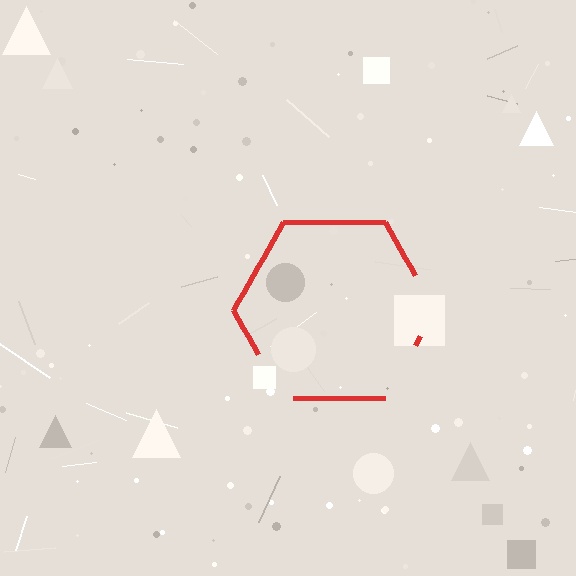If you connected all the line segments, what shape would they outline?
They would outline a hexagon.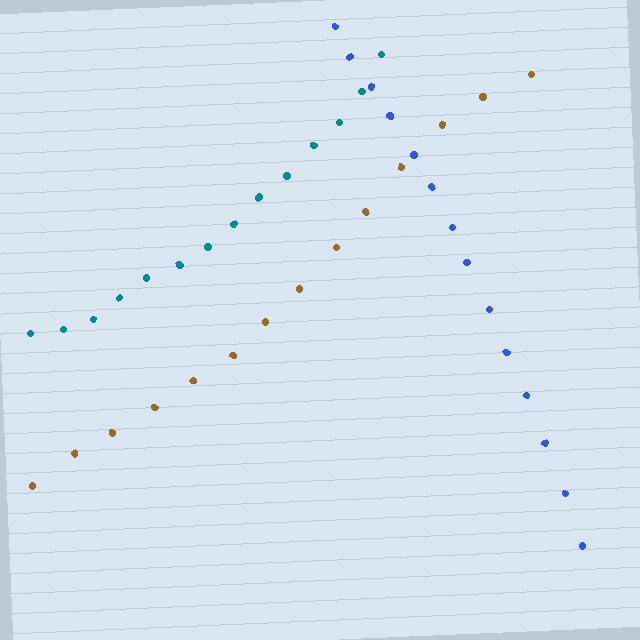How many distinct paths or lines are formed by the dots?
There are 3 distinct paths.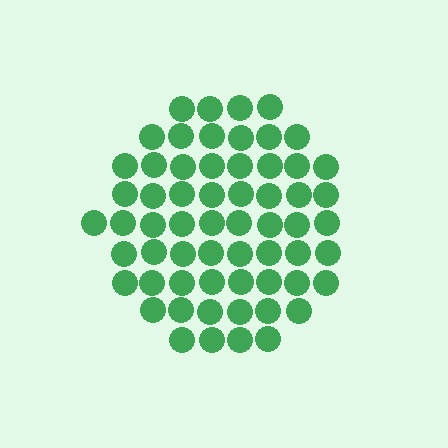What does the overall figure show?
The overall figure shows a circle.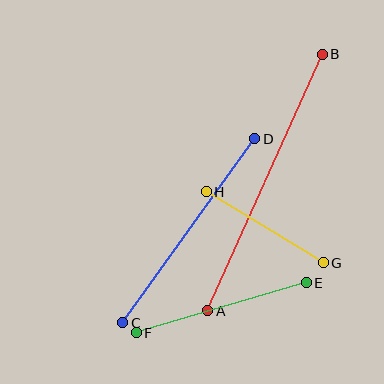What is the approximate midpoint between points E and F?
The midpoint is at approximately (221, 308) pixels.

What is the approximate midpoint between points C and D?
The midpoint is at approximately (189, 231) pixels.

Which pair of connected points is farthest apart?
Points A and B are farthest apart.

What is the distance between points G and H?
The distance is approximately 137 pixels.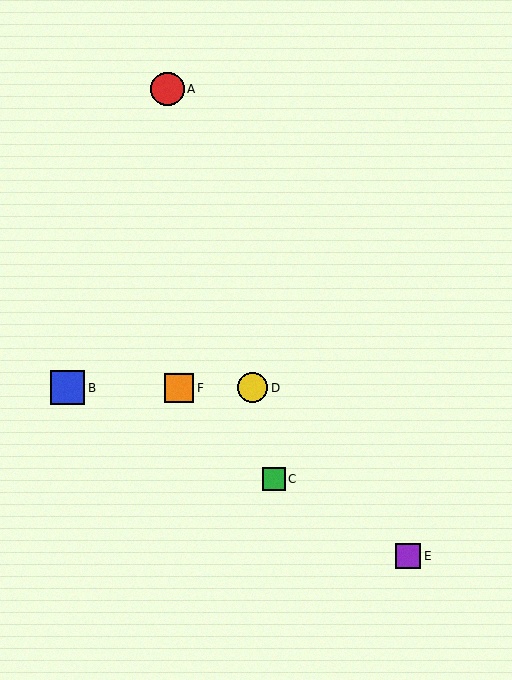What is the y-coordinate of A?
Object A is at y≈89.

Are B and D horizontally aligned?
Yes, both are at y≈388.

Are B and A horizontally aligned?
No, B is at y≈388 and A is at y≈89.